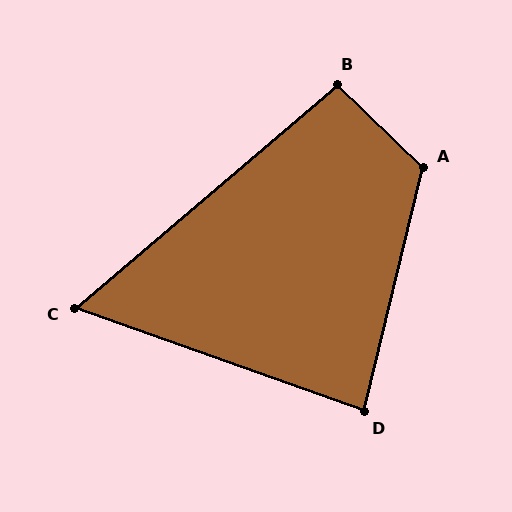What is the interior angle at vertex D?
Approximately 84 degrees (acute).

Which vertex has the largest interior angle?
A, at approximately 120 degrees.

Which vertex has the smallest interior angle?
C, at approximately 60 degrees.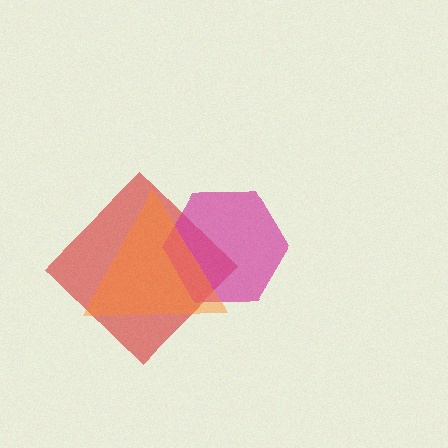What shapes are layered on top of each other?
The layered shapes are: a red diamond, a magenta hexagon, an orange triangle.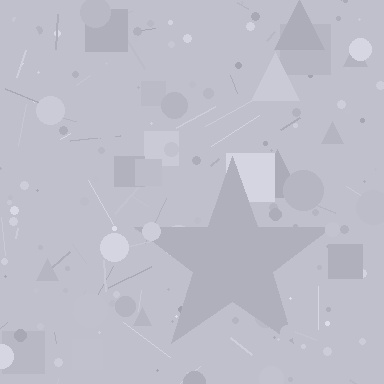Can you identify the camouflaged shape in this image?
The camouflaged shape is a star.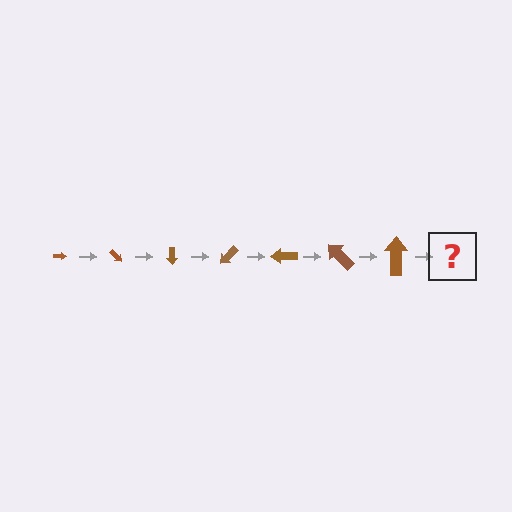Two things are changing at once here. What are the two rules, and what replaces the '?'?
The two rules are that the arrow grows larger each step and it rotates 45 degrees each step. The '?' should be an arrow, larger than the previous one and rotated 315 degrees from the start.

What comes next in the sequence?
The next element should be an arrow, larger than the previous one and rotated 315 degrees from the start.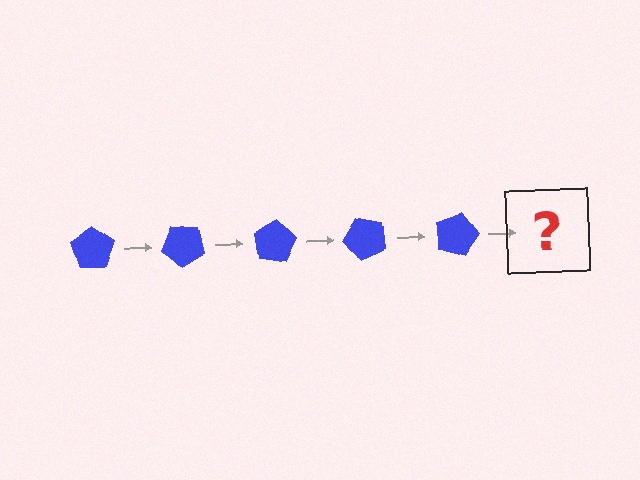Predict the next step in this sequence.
The next step is a blue pentagon rotated 200 degrees.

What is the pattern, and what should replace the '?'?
The pattern is that the pentagon rotates 40 degrees each step. The '?' should be a blue pentagon rotated 200 degrees.